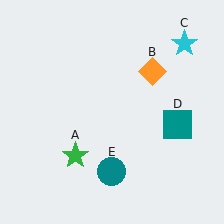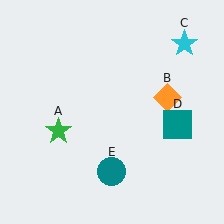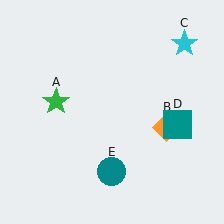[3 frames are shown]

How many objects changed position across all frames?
2 objects changed position: green star (object A), orange diamond (object B).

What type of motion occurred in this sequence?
The green star (object A), orange diamond (object B) rotated clockwise around the center of the scene.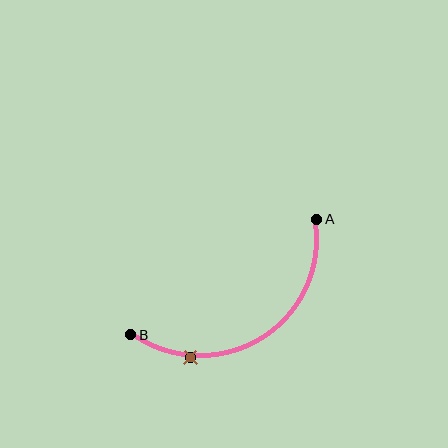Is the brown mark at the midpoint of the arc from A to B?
No. The brown mark lies on the arc but is closer to endpoint B. The arc midpoint would be at the point on the curve equidistant along the arc from both A and B.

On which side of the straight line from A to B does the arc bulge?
The arc bulges below the straight line connecting A and B.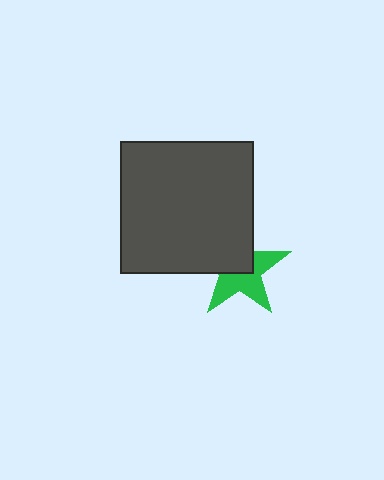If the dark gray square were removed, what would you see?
You would see the complete green star.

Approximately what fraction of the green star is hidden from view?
Roughly 46% of the green star is hidden behind the dark gray square.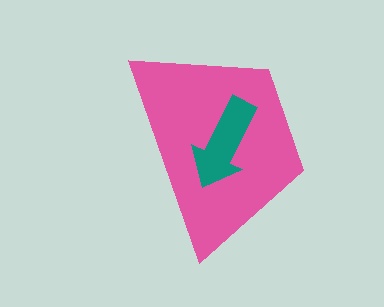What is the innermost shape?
The teal arrow.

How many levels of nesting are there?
2.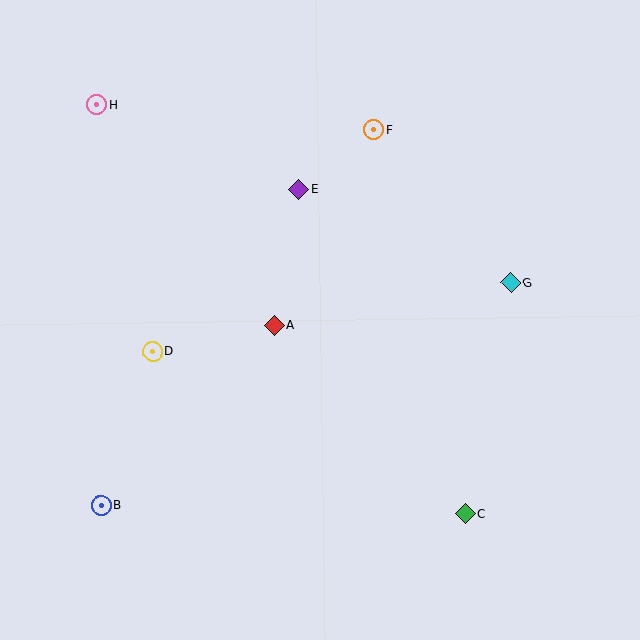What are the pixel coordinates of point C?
Point C is at (465, 514).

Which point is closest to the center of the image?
Point A at (275, 326) is closest to the center.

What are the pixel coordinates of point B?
Point B is at (101, 505).